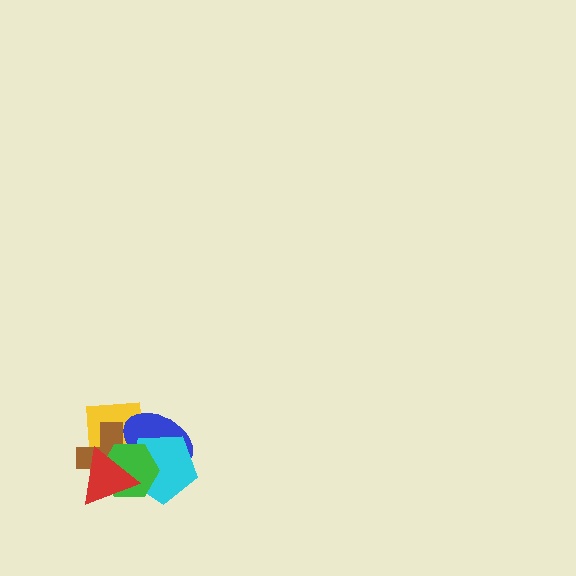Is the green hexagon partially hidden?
Yes, it is partially covered by another shape.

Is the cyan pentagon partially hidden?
Yes, it is partially covered by another shape.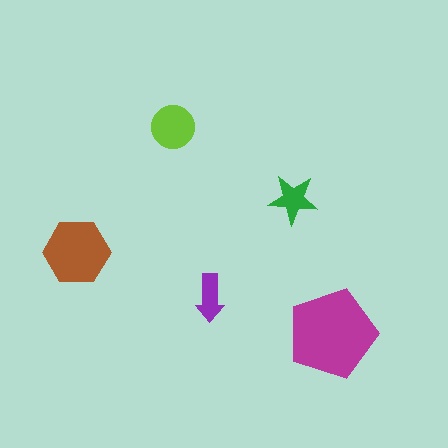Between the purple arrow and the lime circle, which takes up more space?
The lime circle.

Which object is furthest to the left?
The brown hexagon is leftmost.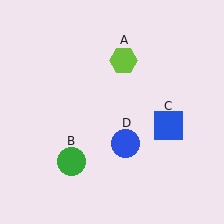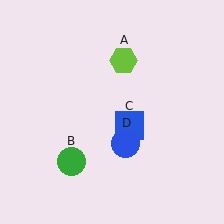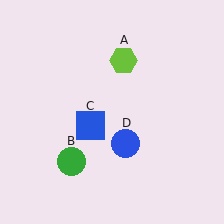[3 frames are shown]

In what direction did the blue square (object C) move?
The blue square (object C) moved left.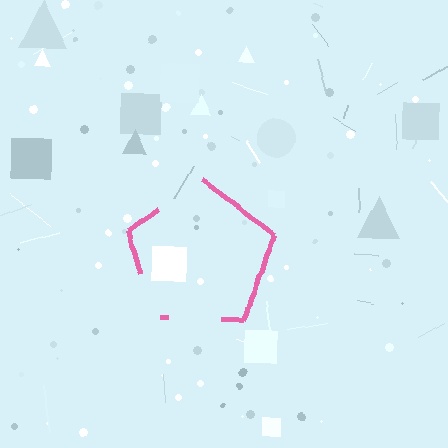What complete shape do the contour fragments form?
The contour fragments form a pentagon.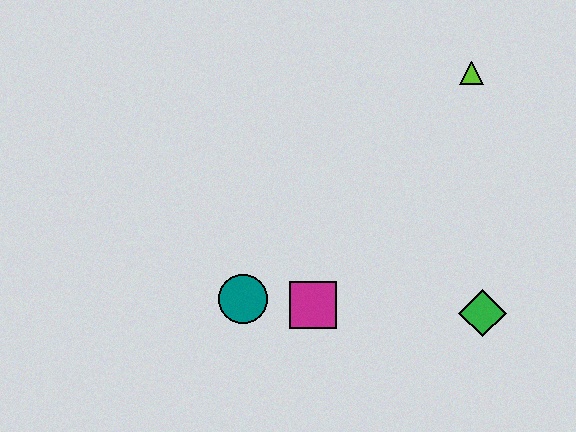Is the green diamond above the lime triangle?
No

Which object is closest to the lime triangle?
The green diamond is closest to the lime triangle.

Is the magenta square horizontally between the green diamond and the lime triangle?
No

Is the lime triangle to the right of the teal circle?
Yes